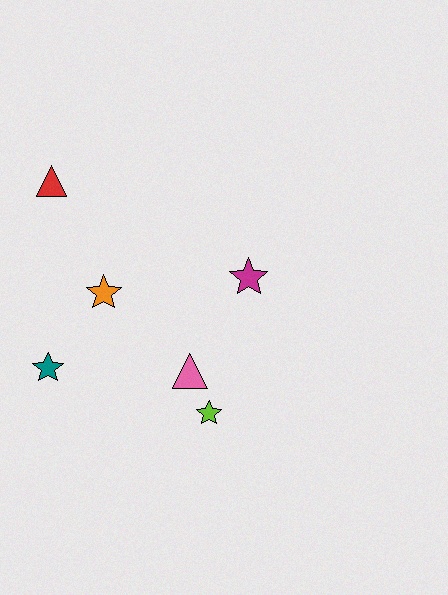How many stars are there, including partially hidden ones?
There are 4 stars.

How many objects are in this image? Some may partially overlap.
There are 6 objects.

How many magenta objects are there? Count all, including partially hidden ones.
There is 1 magenta object.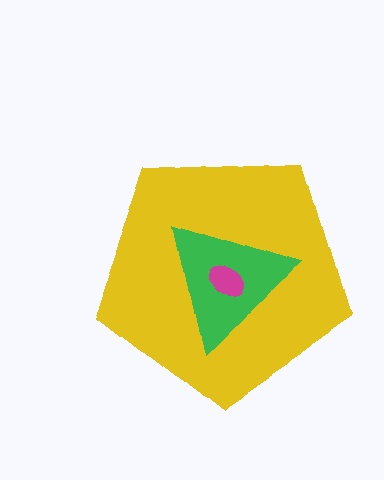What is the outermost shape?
The yellow pentagon.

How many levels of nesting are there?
3.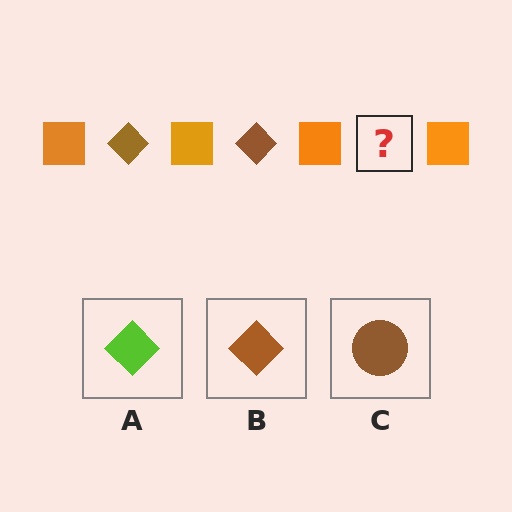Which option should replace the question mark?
Option B.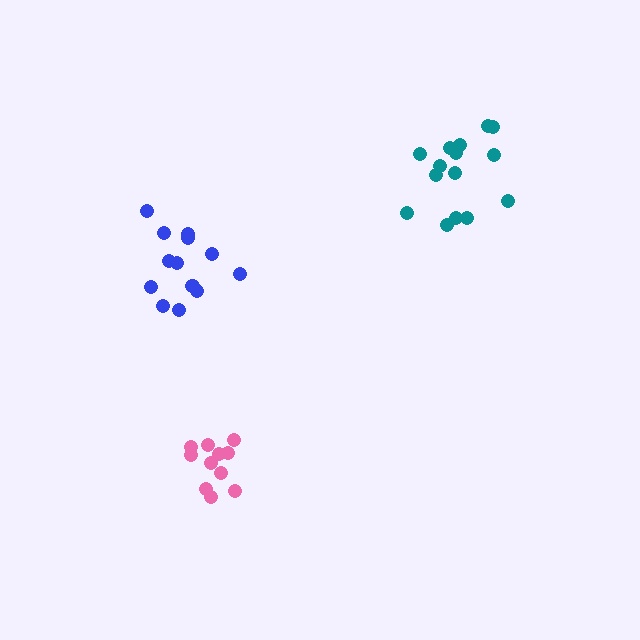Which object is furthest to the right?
The teal cluster is rightmost.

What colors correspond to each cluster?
The clusters are colored: blue, teal, pink.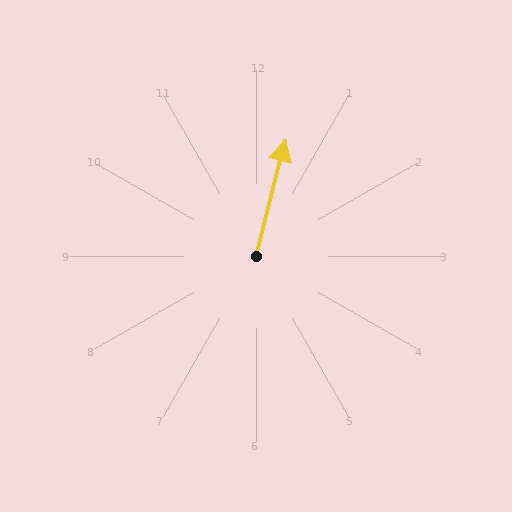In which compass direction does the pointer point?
North.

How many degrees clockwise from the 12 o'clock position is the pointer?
Approximately 14 degrees.